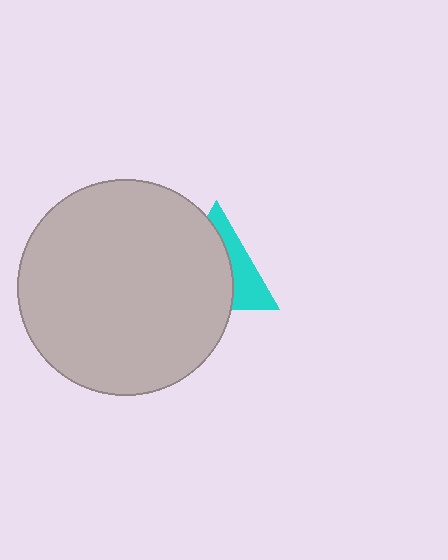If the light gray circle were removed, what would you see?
You would see the complete cyan triangle.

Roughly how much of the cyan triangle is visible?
A small part of it is visible (roughly 37%).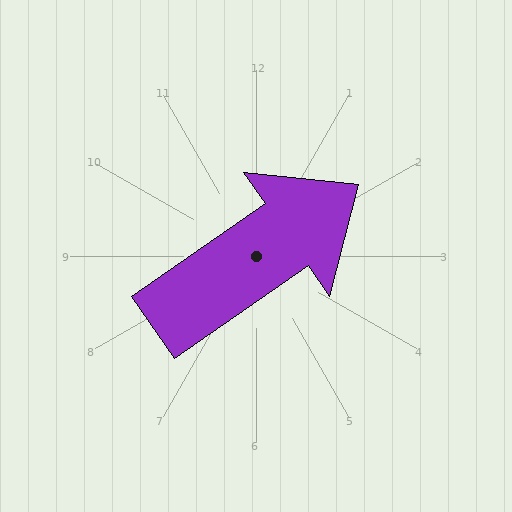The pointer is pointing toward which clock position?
Roughly 2 o'clock.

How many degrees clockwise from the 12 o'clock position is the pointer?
Approximately 55 degrees.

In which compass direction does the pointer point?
Northeast.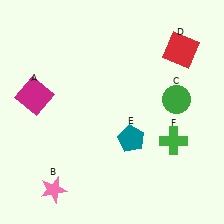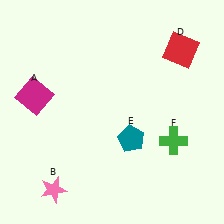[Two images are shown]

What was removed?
The green circle (C) was removed in Image 2.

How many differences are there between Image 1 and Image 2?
There is 1 difference between the two images.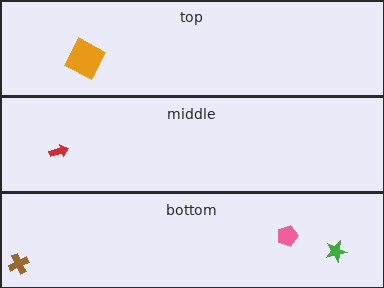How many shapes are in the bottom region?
3.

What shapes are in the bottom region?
The pink pentagon, the brown cross, the green star.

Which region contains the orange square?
The top region.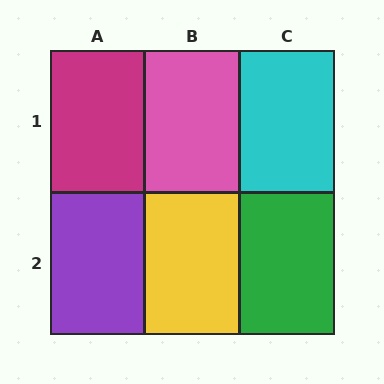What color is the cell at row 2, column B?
Yellow.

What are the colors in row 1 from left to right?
Magenta, pink, cyan.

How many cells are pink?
1 cell is pink.